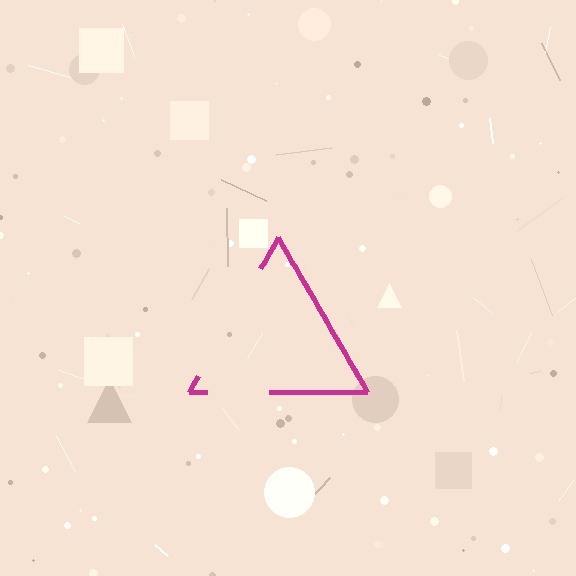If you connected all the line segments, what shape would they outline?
They would outline a triangle.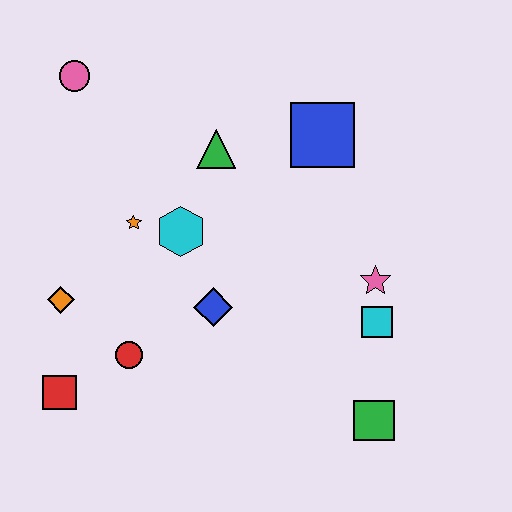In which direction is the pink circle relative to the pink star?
The pink circle is to the left of the pink star.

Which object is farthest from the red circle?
The blue square is farthest from the red circle.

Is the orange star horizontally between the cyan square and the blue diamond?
No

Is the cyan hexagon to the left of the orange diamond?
No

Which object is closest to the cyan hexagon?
The orange star is closest to the cyan hexagon.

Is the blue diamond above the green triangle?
No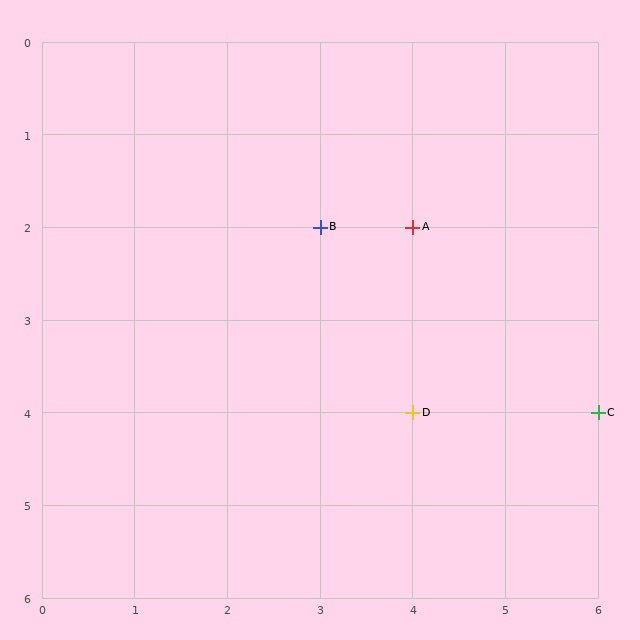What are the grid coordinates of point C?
Point C is at grid coordinates (6, 4).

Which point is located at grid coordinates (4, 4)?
Point D is at (4, 4).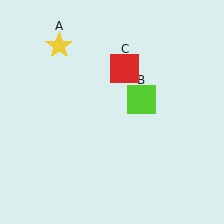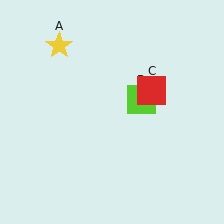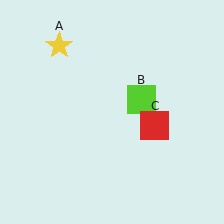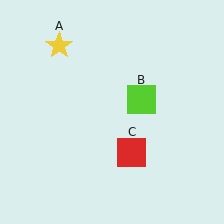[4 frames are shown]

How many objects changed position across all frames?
1 object changed position: red square (object C).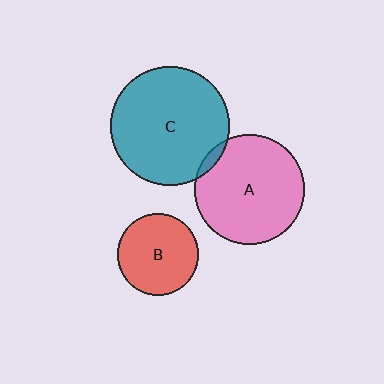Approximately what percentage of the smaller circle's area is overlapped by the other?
Approximately 5%.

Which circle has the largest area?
Circle C (teal).